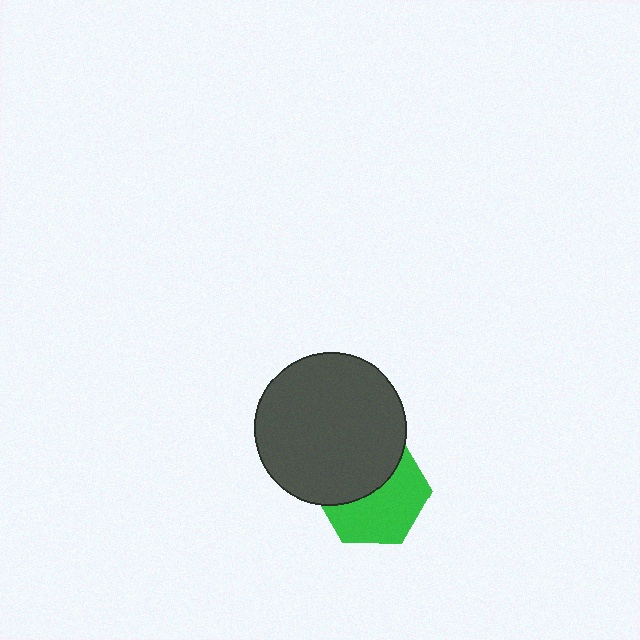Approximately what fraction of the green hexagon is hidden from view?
Roughly 44% of the green hexagon is hidden behind the dark gray circle.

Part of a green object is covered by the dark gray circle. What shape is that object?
It is a hexagon.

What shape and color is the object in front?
The object in front is a dark gray circle.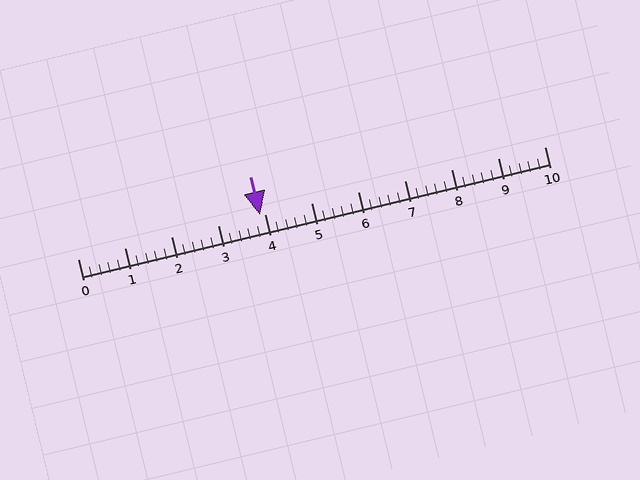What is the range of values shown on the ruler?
The ruler shows values from 0 to 10.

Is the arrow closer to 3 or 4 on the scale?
The arrow is closer to 4.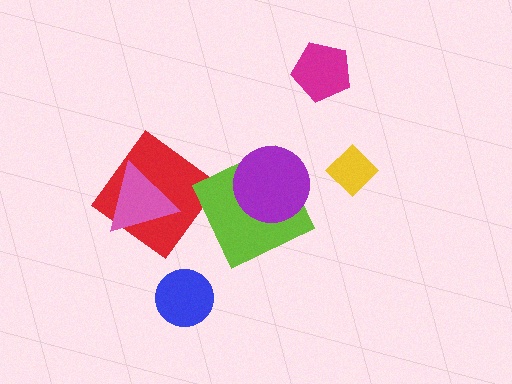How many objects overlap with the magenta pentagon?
0 objects overlap with the magenta pentagon.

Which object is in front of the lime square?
The purple circle is in front of the lime square.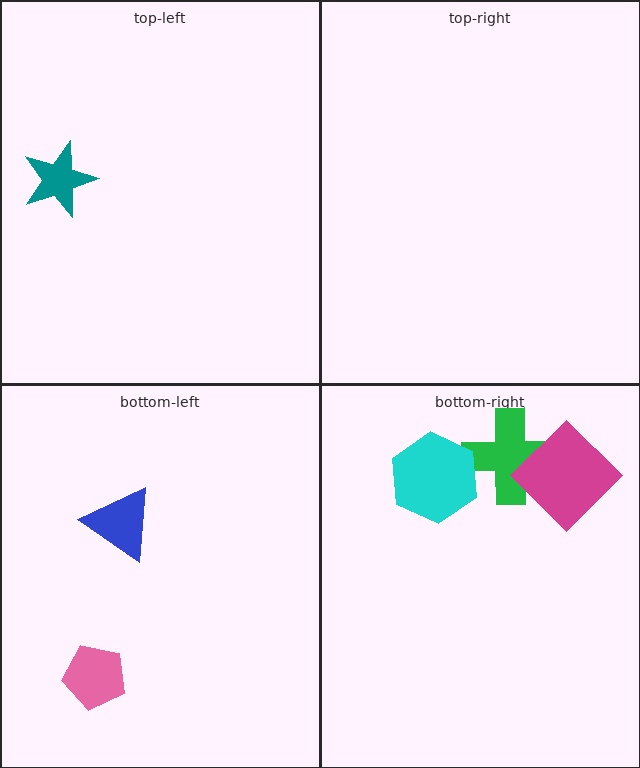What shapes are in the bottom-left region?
The pink pentagon, the blue triangle.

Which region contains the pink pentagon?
The bottom-left region.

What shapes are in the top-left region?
The teal star.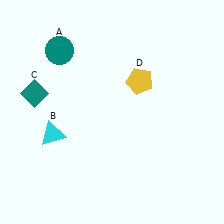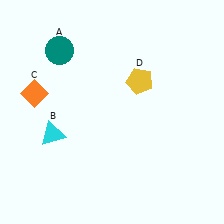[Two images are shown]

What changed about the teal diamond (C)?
In Image 1, C is teal. In Image 2, it changed to orange.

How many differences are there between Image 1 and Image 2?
There is 1 difference between the two images.